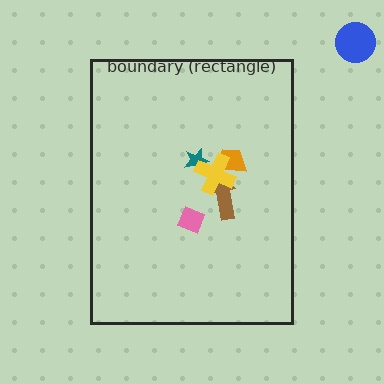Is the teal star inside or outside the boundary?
Inside.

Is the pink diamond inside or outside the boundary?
Inside.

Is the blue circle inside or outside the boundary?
Outside.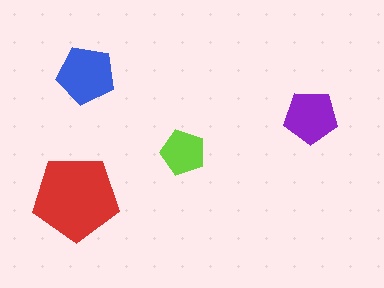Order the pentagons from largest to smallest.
the red one, the blue one, the purple one, the lime one.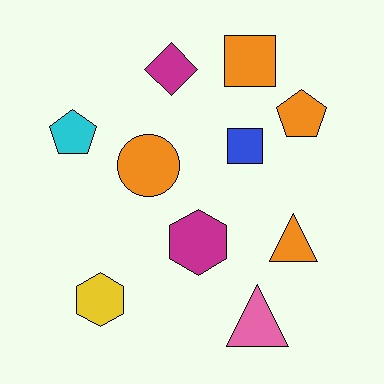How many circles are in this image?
There is 1 circle.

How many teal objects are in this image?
There are no teal objects.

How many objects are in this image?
There are 10 objects.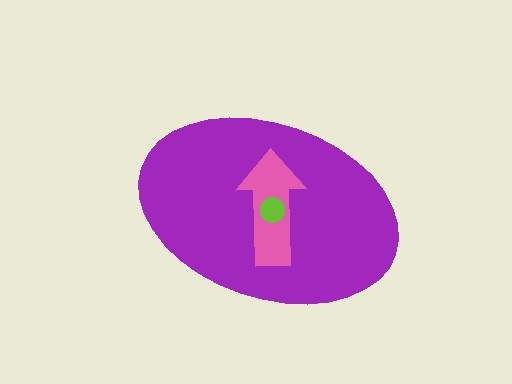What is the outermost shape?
The purple ellipse.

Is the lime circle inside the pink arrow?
Yes.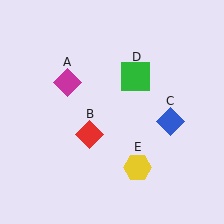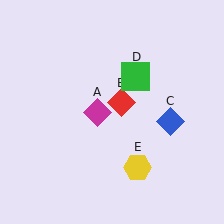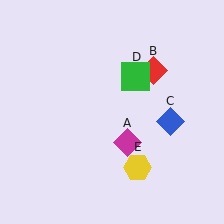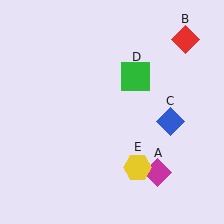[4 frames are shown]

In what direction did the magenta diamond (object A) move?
The magenta diamond (object A) moved down and to the right.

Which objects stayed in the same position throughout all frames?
Blue diamond (object C) and green square (object D) and yellow hexagon (object E) remained stationary.